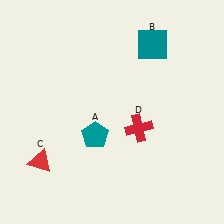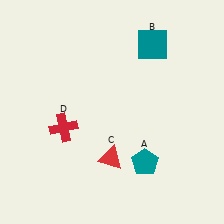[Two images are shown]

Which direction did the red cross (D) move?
The red cross (D) moved left.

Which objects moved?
The objects that moved are: the teal pentagon (A), the red triangle (C), the red cross (D).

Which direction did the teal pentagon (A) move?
The teal pentagon (A) moved right.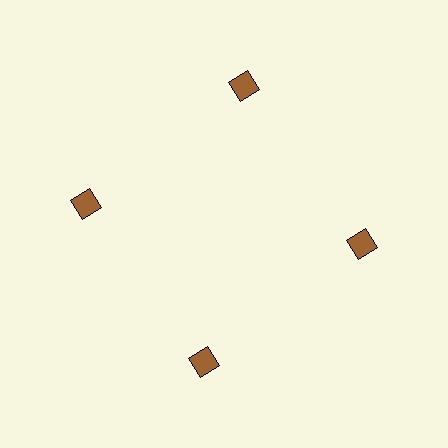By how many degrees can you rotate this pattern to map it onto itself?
The pattern maps onto itself every 90 degrees of rotation.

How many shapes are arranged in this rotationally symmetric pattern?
There are 4 shapes, arranged in 4 groups of 1.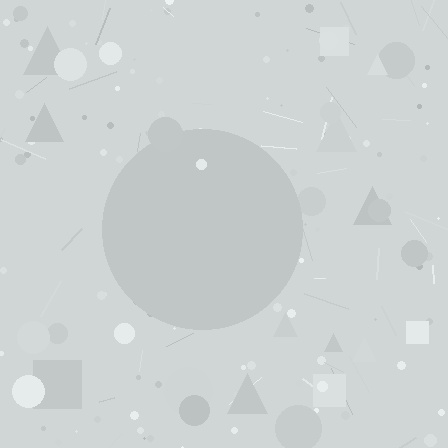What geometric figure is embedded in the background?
A circle is embedded in the background.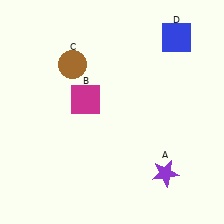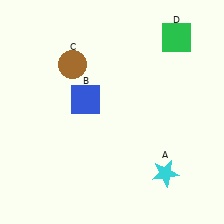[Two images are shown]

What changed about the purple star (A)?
In Image 1, A is purple. In Image 2, it changed to cyan.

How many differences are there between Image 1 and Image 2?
There are 3 differences between the two images.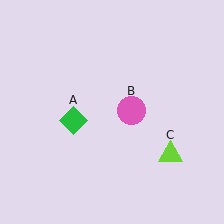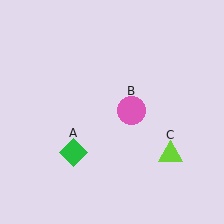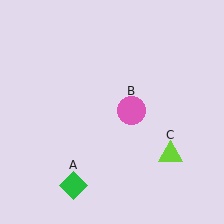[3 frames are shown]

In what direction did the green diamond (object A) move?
The green diamond (object A) moved down.